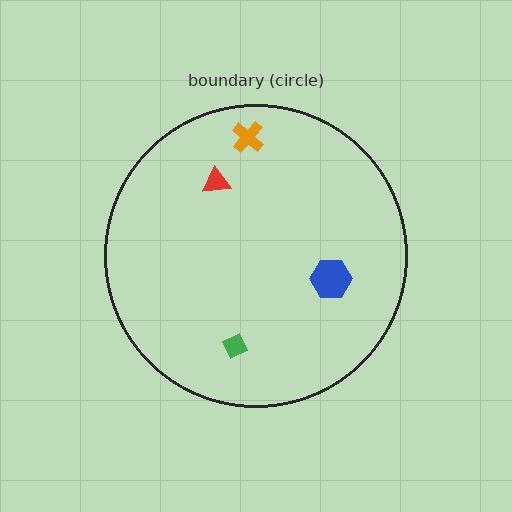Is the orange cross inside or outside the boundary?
Inside.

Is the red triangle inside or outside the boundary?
Inside.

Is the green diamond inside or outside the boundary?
Inside.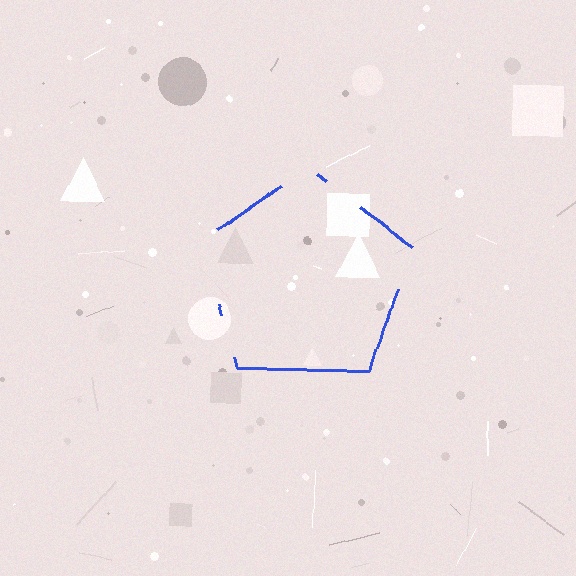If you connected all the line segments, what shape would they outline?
They would outline a pentagon.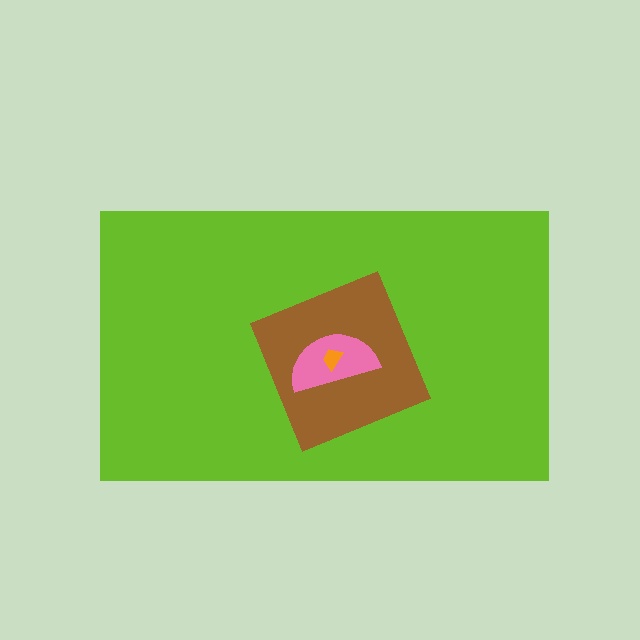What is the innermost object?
The orange trapezoid.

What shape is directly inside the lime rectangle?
The brown diamond.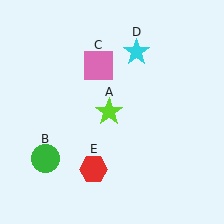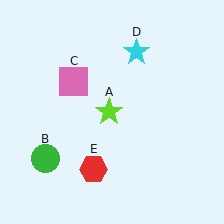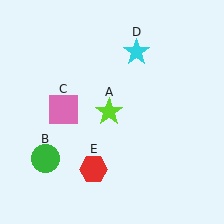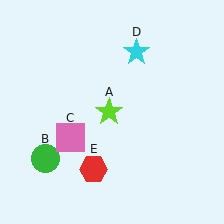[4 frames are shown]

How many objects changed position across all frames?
1 object changed position: pink square (object C).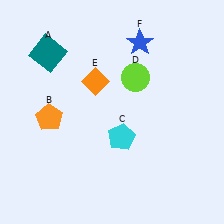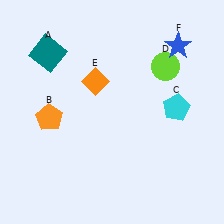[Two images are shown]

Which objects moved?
The objects that moved are: the cyan pentagon (C), the lime circle (D), the blue star (F).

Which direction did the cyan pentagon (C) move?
The cyan pentagon (C) moved right.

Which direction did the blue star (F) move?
The blue star (F) moved right.